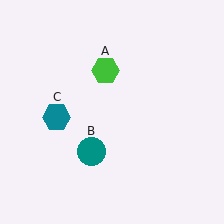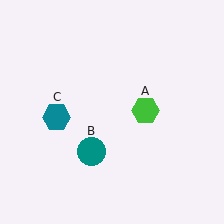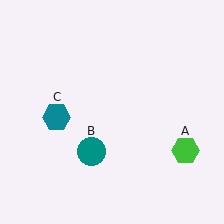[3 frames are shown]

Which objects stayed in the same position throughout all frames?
Teal circle (object B) and teal hexagon (object C) remained stationary.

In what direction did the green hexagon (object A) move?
The green hexagon (object A) moved down and to the right.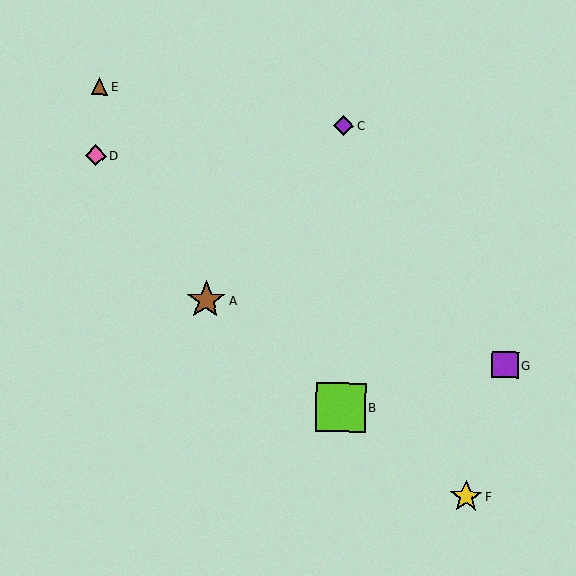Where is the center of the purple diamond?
The center of the purple diamond is at (344, 126).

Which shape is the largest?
The lime square (labeled B) is the largest.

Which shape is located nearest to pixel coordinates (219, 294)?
The brown star (labeled A) at (206, 300) is nearest to that location.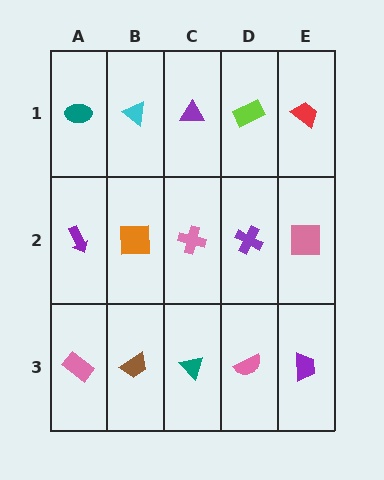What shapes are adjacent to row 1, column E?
A pink square (row 2, column E), a lime rectangle (row 1, column D).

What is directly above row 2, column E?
A red trapezoid.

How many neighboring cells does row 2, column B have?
4.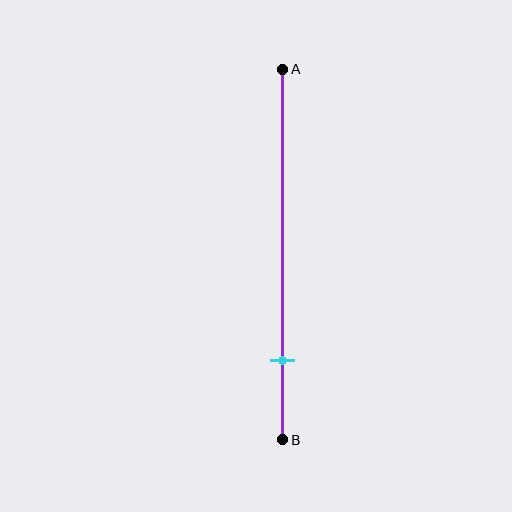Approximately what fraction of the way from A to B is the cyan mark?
The cyan mark is approximately 80% of the way from A to B.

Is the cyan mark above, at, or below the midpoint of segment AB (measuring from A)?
The cyan mark is below the midpoint of segment AB.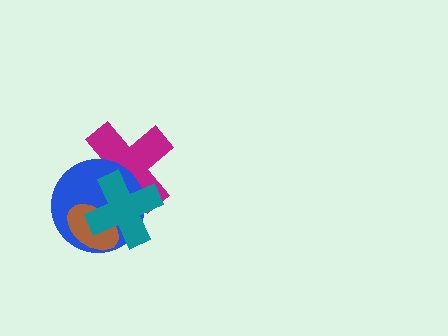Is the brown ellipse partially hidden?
Yes, it is partially covered by another shape.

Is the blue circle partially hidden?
Yes, it is partially covered by another shape.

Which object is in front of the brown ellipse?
The teal cross is in front of the brown ellipse.